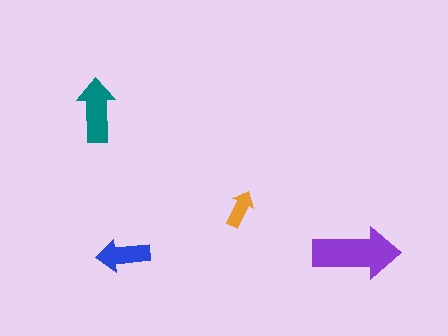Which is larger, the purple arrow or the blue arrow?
The purple one.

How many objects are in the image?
There are 4 objects in the image.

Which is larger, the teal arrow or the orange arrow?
The teal one.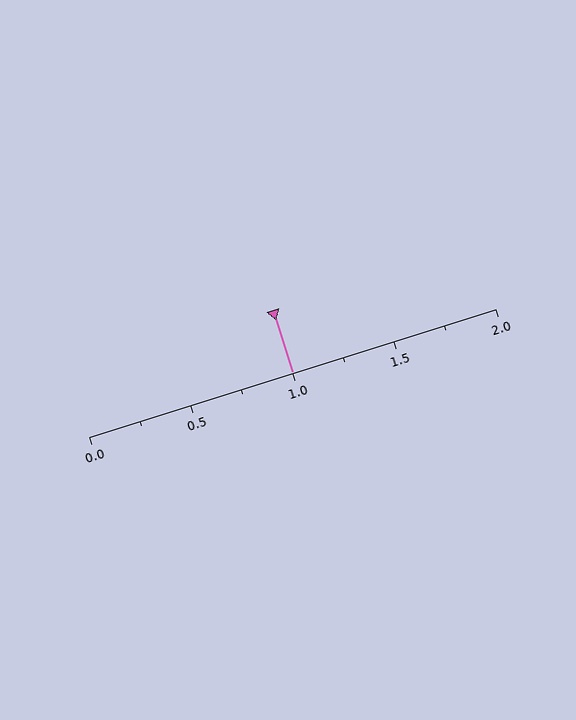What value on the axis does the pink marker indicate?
The marker indicates approximately 1.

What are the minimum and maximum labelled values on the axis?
The axis runs from 0.0 to 2.0.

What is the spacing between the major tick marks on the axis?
The major ticks are spaced 0.5 apart.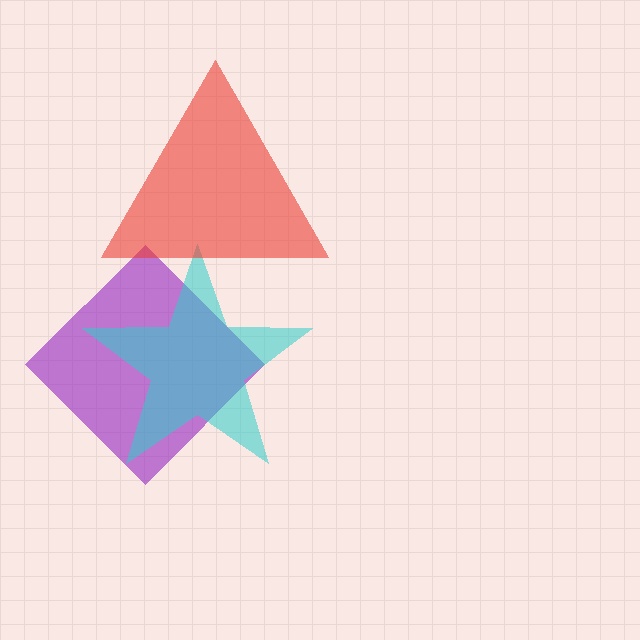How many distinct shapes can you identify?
There are 3 distinct shapes: a purple diamond, a cyan star, a red triangle.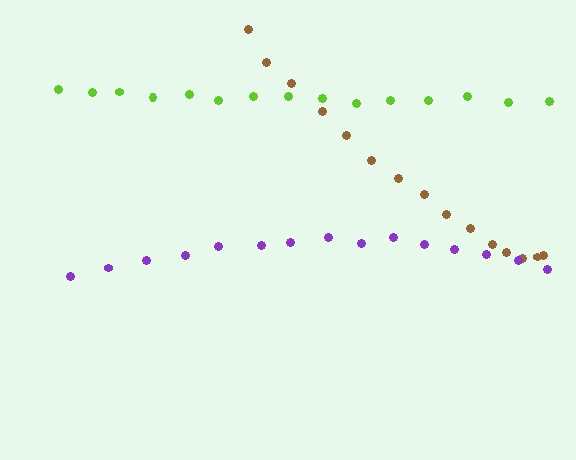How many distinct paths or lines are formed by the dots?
There are 3 distinct paths.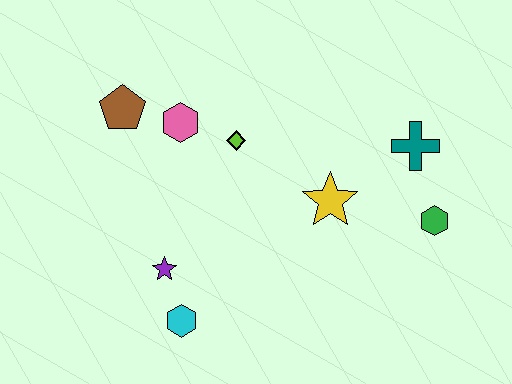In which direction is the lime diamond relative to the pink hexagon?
The lime diamond is to the right of the pink hexagon.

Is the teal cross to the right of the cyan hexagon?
Yes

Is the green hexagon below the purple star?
No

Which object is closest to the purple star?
The cyan hexagon is closest to the purple star.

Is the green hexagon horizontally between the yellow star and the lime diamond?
No